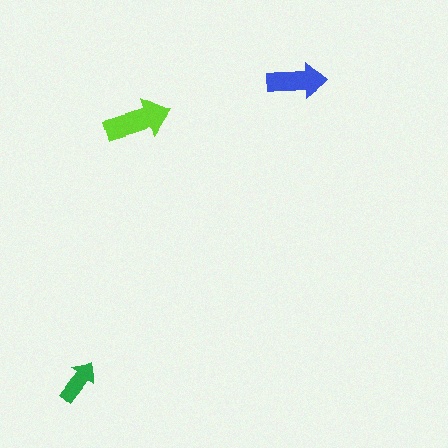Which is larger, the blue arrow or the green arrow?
The blue one.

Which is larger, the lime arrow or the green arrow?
The lime one.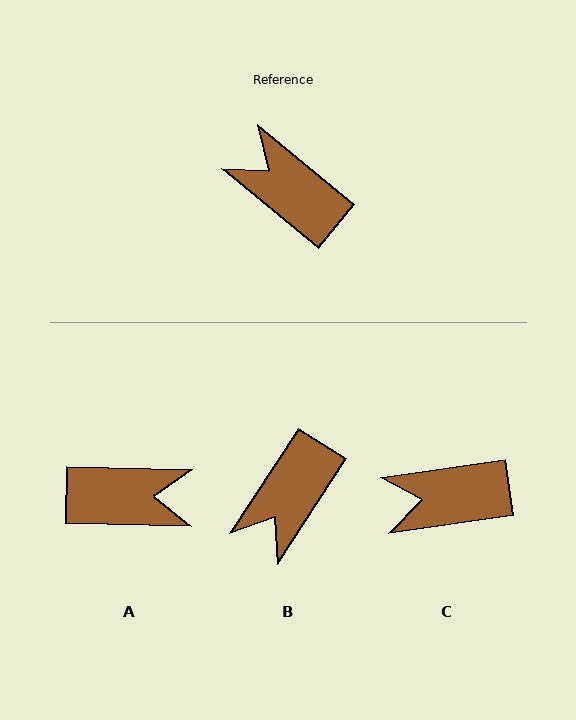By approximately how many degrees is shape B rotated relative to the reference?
Approximately 97 degrees counter-clockwise.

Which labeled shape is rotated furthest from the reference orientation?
A, about 142 degrees away.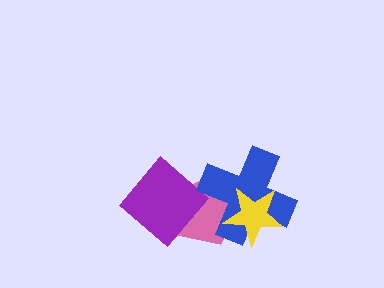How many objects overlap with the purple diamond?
2 objects overlap with the purple diamond.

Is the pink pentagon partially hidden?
Yes, it is partially covered by another shape.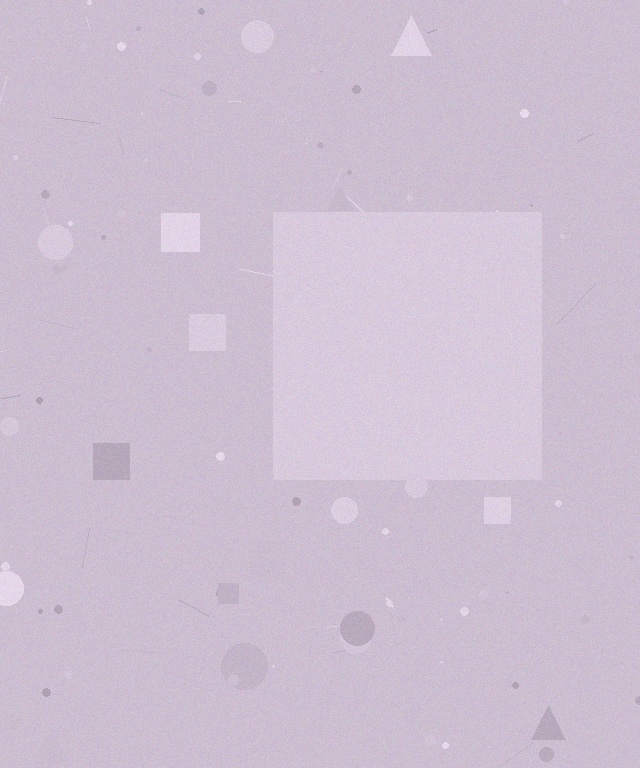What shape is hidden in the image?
A square is hidden in the image.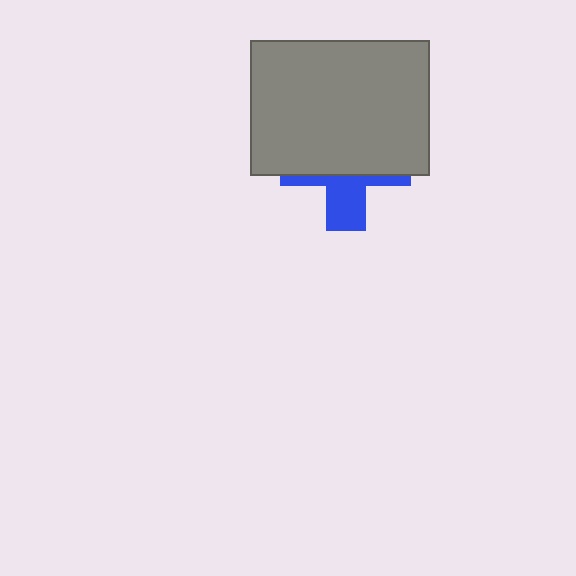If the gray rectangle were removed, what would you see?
You would see the complete blue cross.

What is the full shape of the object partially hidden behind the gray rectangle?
The partially hidden object is a blue cross.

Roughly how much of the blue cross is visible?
A small part of it is visible (roughly 35%).